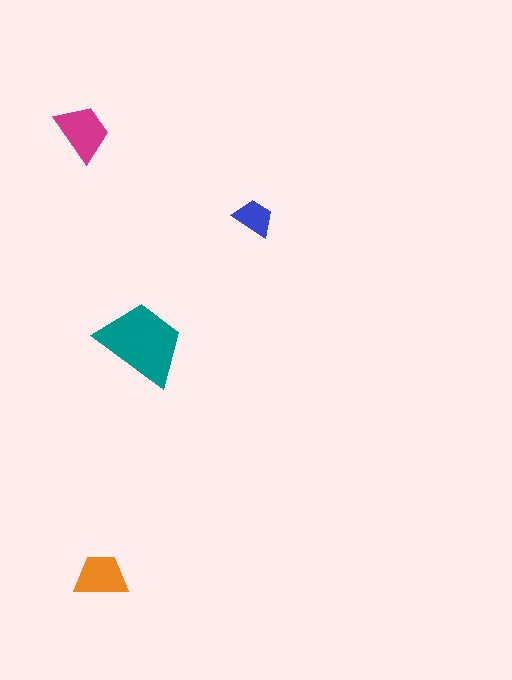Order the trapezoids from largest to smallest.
the teal one, the magenta one, the orange one, the blue one.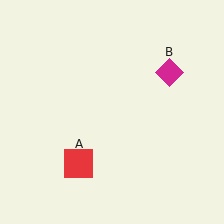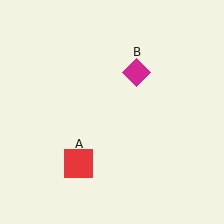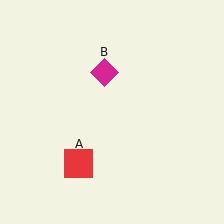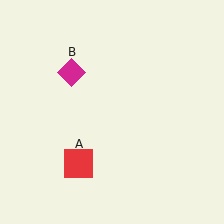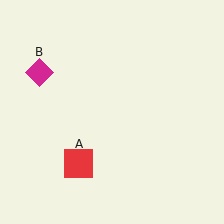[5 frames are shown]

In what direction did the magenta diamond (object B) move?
The magenta diamond (object B) moved left.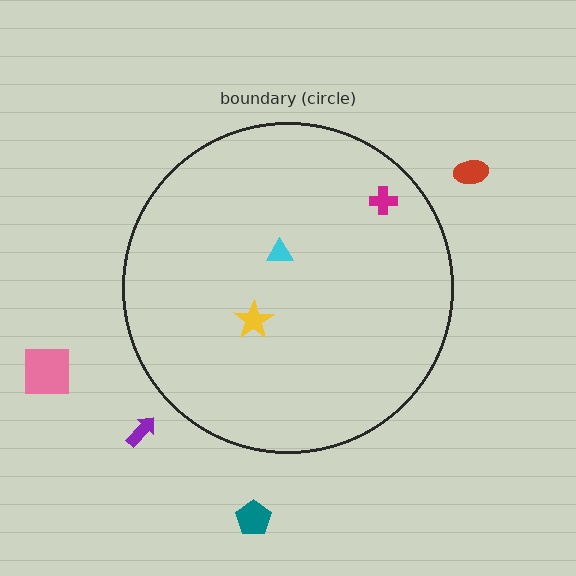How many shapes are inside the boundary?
3 inside, 4 outside.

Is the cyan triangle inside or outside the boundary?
Inside.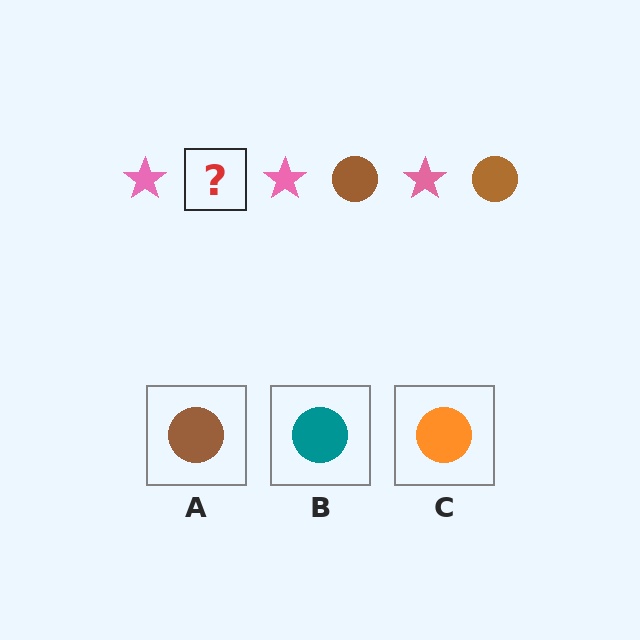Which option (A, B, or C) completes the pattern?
A.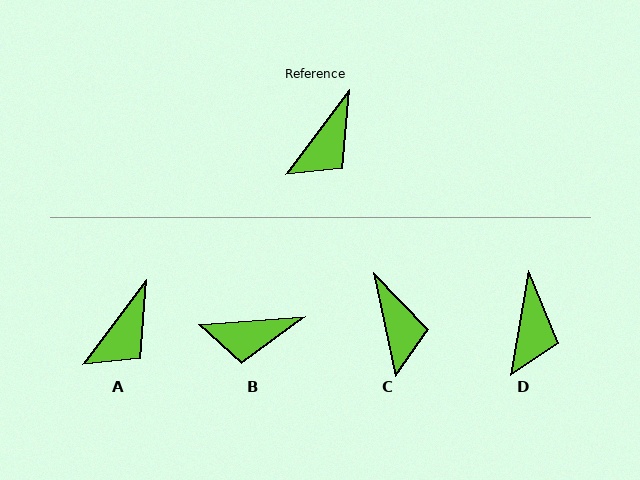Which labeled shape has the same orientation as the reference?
A.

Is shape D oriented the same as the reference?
No, it is off by about 27 degrees.